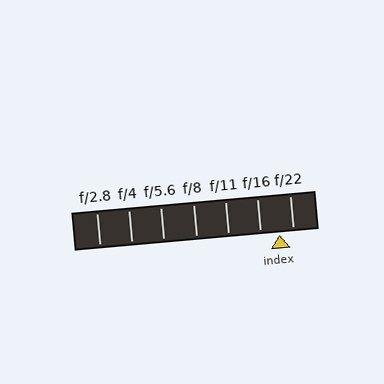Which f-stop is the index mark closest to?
The index mark is closest to f/22.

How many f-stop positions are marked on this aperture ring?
There are 7 f-stop positions marked.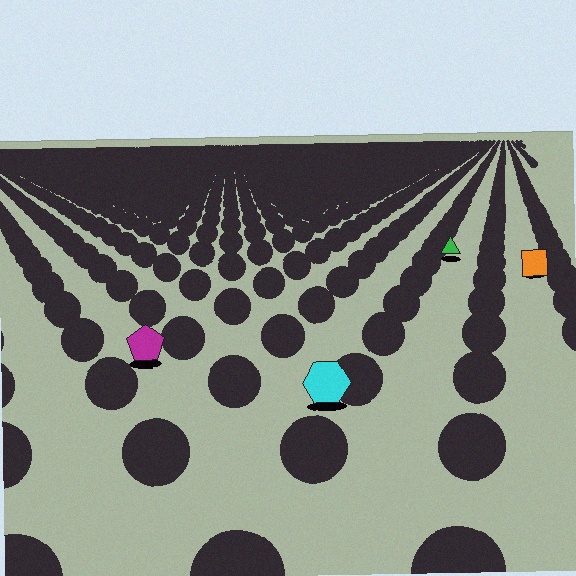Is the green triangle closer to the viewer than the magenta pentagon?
No. The magenta pentagon is closer — you can tell from the texture gradient: the ground texture is coarser near it.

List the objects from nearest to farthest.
From nearest to farthest: the cyan hexagon, the magenta pentagon, the orange square, the green triangle.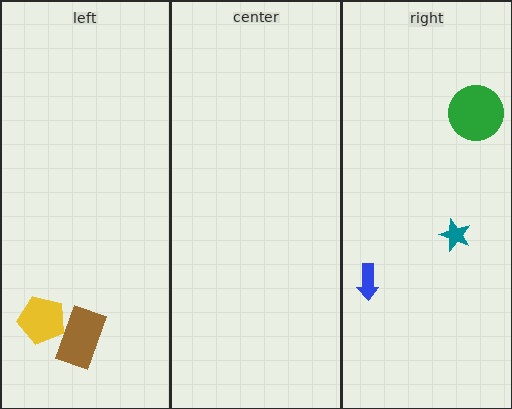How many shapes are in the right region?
3.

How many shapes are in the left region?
2.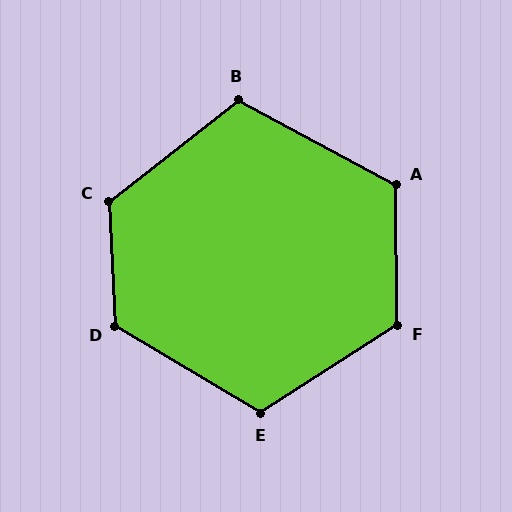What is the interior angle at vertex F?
Approximately 122 degrees (obtuse).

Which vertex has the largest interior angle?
C, at approximately 125 degrees.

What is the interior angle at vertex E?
Approximately 116 degrees (obtuse).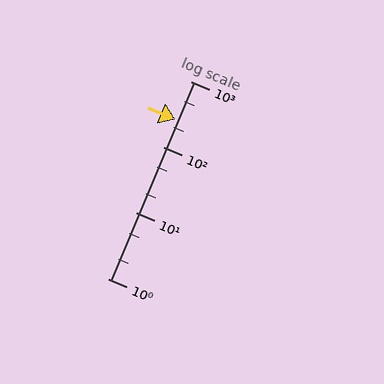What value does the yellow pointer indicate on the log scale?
The pointer indicates approximately 260.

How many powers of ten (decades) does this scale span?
The scale spans 3 decades, from 1 to 1000.